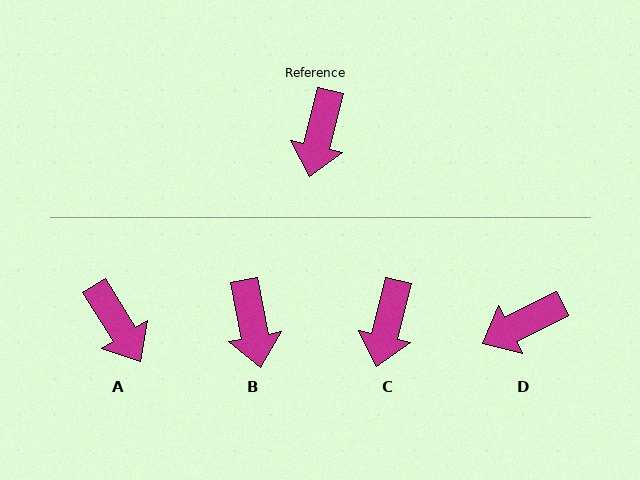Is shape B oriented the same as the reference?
No, it is off by about 25 degrees.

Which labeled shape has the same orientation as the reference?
C.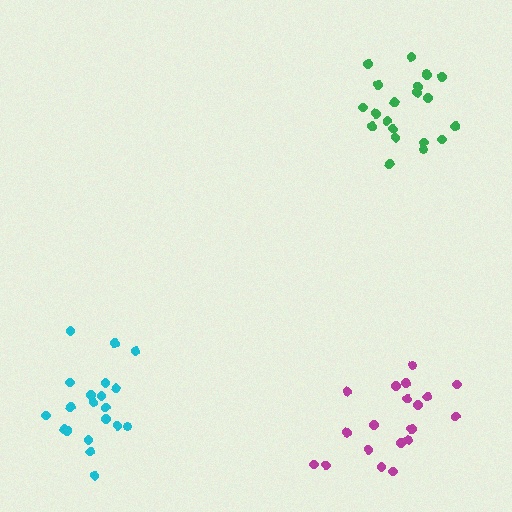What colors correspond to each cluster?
The clusters are colored: cyan, green, magenta.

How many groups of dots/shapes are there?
There are 3 groups.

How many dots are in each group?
Group 1: 20 dots, Group 2: 21 dots, Group 3: 20 dots (61 total).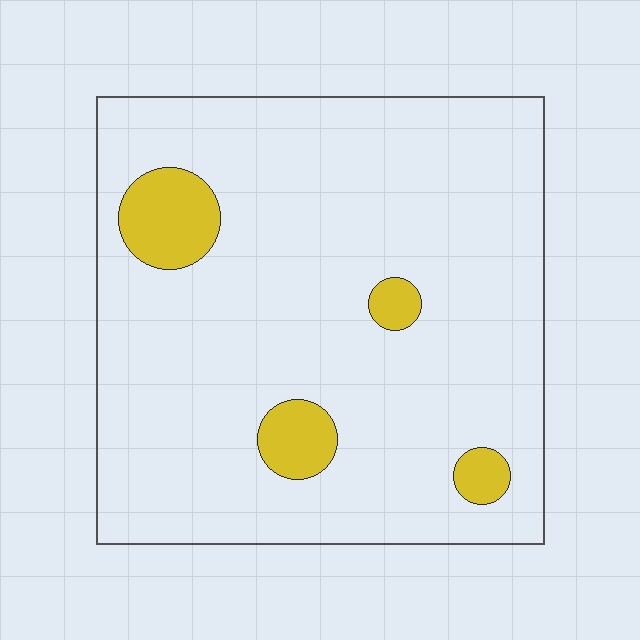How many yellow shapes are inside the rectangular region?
4.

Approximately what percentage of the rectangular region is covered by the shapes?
Approximately 10%.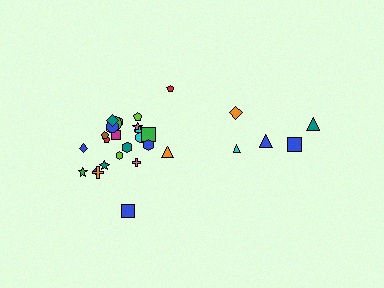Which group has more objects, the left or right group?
The left group.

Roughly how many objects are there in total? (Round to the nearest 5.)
Roughly 30 objects in total.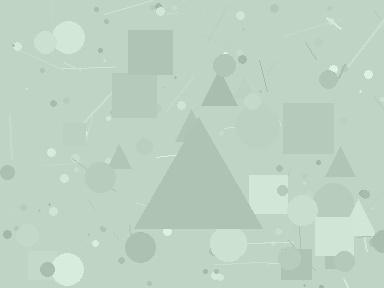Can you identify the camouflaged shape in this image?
The camouflaged shape is a triangle.